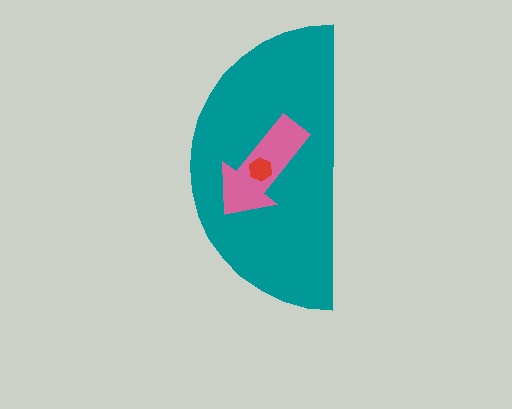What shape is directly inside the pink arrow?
The red hexagon.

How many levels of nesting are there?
3.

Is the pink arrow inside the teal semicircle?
Yes.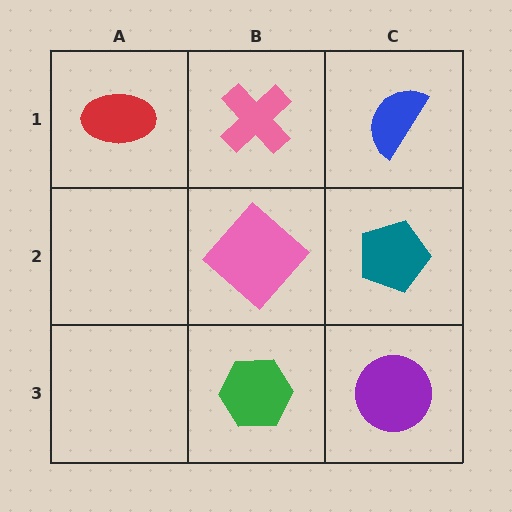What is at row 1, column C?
A blue semicircle.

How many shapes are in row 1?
3 shapes.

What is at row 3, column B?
A green hexagon.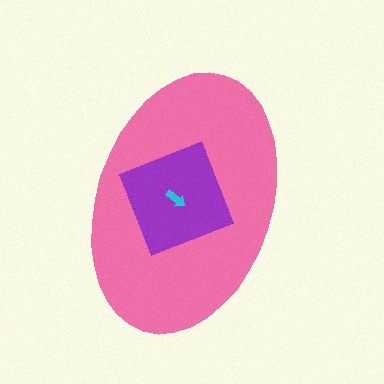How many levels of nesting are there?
3.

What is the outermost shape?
The pink ellipse.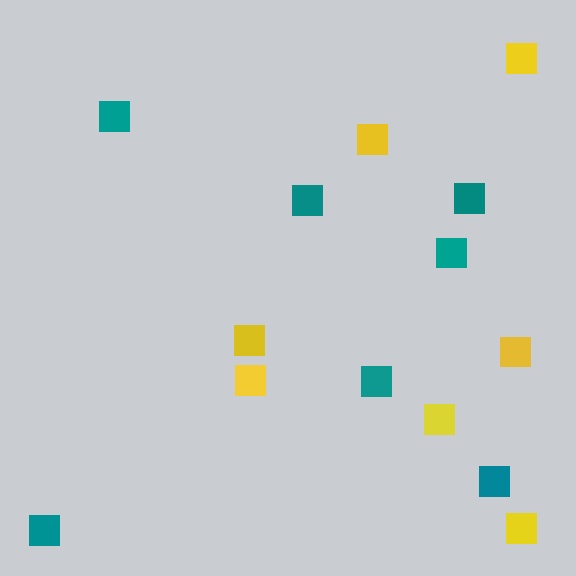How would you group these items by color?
There are 2 groups: one group of teal squares (7) and one group of yellow squares (7).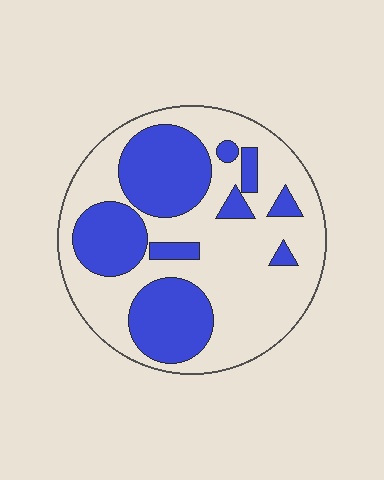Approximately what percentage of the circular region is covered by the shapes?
Approximately 35%.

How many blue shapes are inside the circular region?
9.